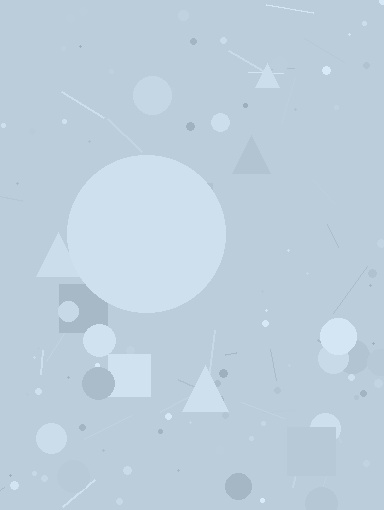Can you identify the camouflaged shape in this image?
The camouflaged shape is a circle.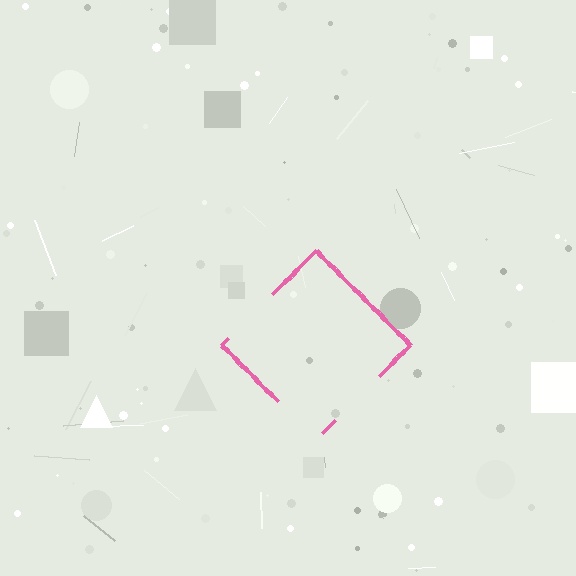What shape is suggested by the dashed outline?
The dashed outline suggests a diamond.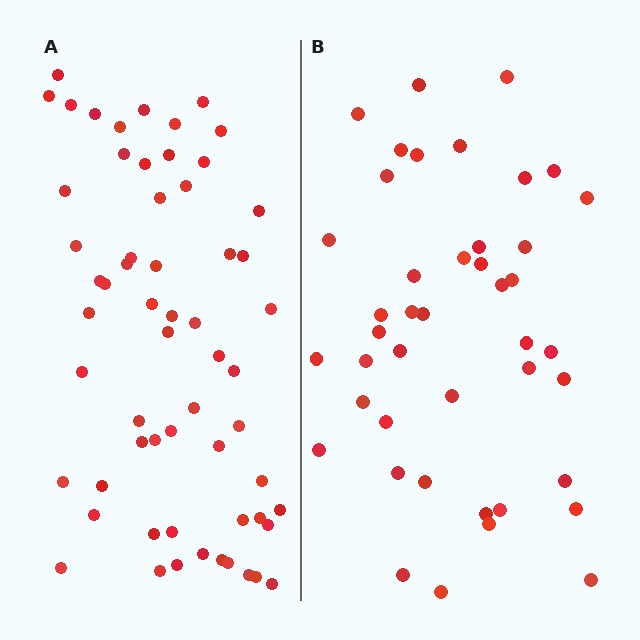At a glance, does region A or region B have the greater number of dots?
Region A (the left region) has more dots.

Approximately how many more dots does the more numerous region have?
Region A has approximately 15 more dots than region B.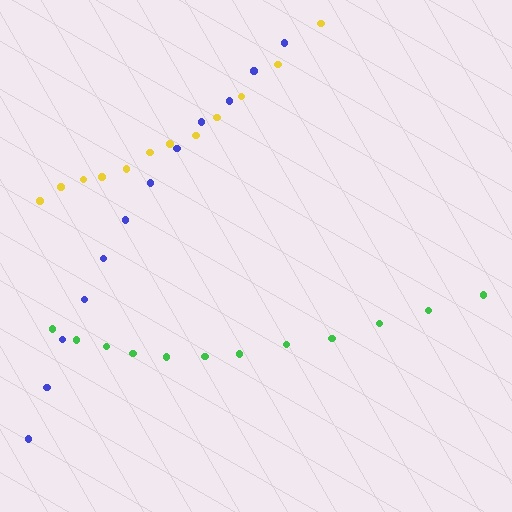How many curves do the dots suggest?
There are 3 distinct paths.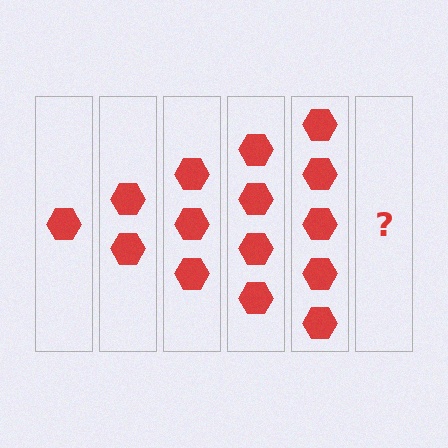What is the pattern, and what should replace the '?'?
The pattern is that each step adds one more hexagon. The '?' should be 6 hexagons.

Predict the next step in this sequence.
The next step is 6 hexagons.